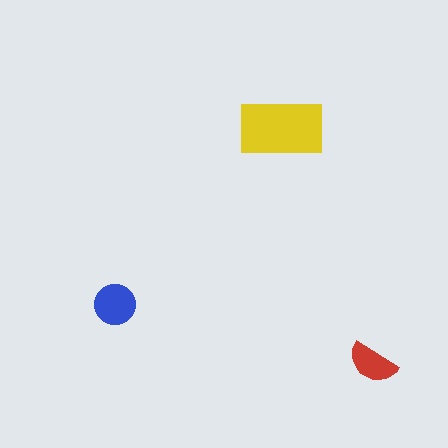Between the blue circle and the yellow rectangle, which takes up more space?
The yellow rectangle.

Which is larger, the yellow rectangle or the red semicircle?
The yellow rectangle.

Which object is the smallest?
The red semicircle.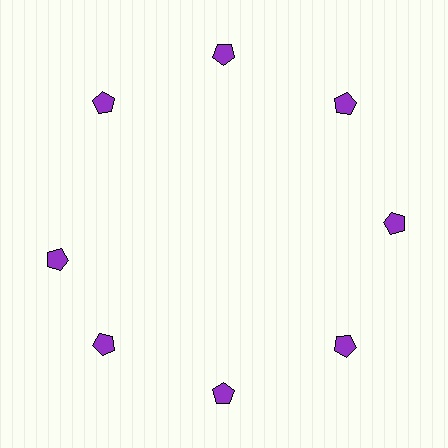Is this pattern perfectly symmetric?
No. The 8 purple pentagons are arranged in a ring, but one element near the 9 o'clock position is rotated out of alignment along the ring, breaking the 8-fold rotational symmetry.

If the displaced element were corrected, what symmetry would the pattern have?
It would have 8-fold rotational symmetry — the pattern would map onto itself every 45 degrees.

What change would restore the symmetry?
The symmetry would be restored by rotating it back into even spacing with its neighbors so that all 8 pentagons sit at equal angles and equal distance from the center.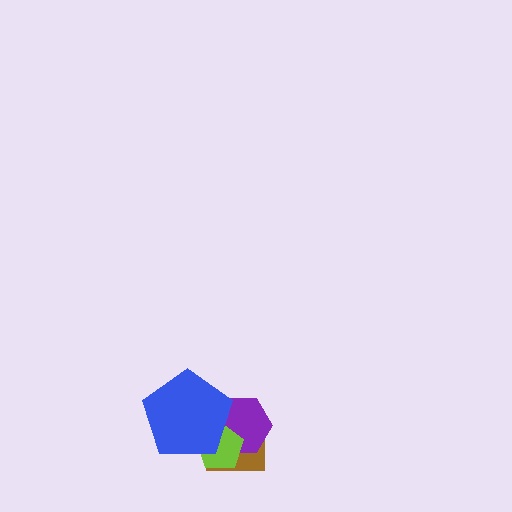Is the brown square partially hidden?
Yes, it is partially covered by another shape.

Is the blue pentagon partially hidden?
No, no other shape covers it.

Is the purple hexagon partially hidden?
Yes, it is partially covered by another shape.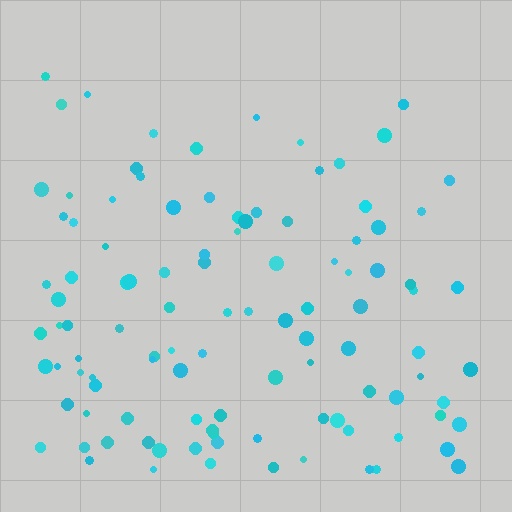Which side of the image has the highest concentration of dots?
The bottom.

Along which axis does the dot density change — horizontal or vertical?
Vertical.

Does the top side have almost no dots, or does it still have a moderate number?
Still a moderate number, just noticeably fewer than the bottom.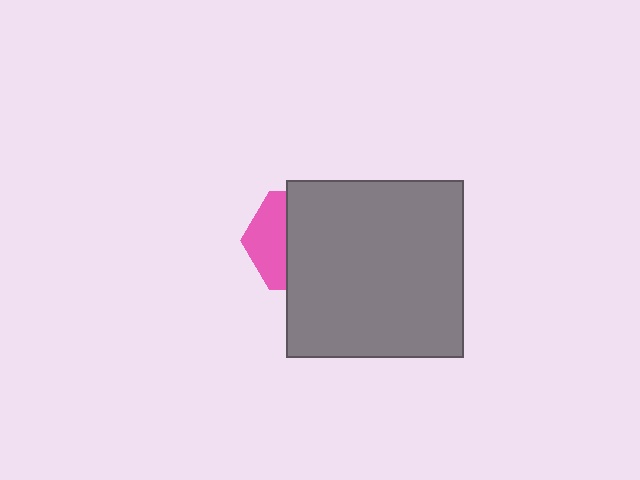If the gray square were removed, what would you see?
You would see the complete pink hexagon.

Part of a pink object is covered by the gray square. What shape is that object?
It is a hexagon.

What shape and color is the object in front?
The object in front is a gray square.